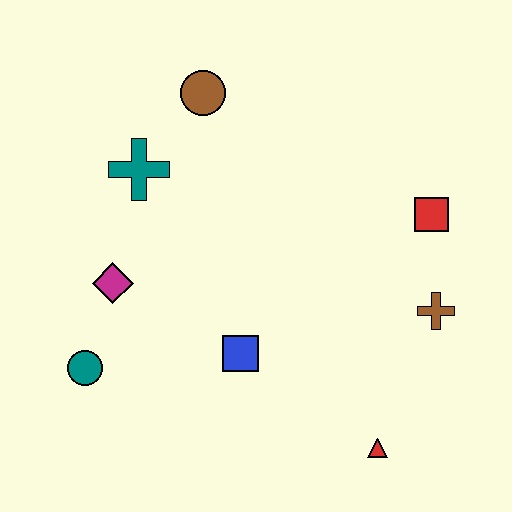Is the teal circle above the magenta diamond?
No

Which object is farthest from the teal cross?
The red triangle is farthest from the teal cross.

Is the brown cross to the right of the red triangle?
Yes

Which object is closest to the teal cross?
The brown circle is closest to the teal cross.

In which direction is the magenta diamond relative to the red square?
The magenta diamond is to the left of the red square.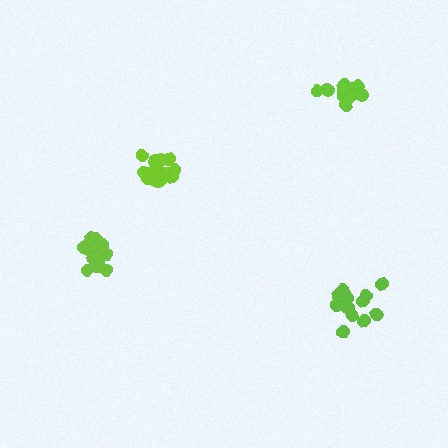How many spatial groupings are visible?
There are 4 spatial groupings.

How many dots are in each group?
Group 1: 15 dots, Group 2: 21 dots, Group 3: 17 dots, Group 4: 21 dots (74 total).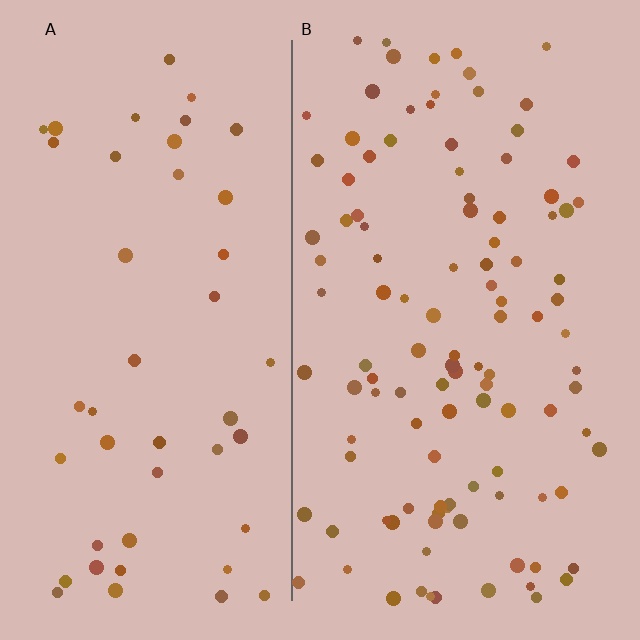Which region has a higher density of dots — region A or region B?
B (the right).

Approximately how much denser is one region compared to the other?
Approximately 2.4× — region B over region A.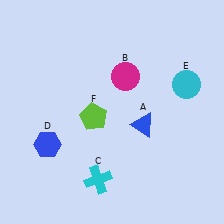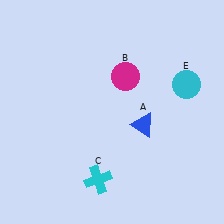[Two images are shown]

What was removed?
The blue hexagon (D), the lime pentagon (F) were removed in Image 2.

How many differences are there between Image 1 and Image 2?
There are 2 differences between the two images.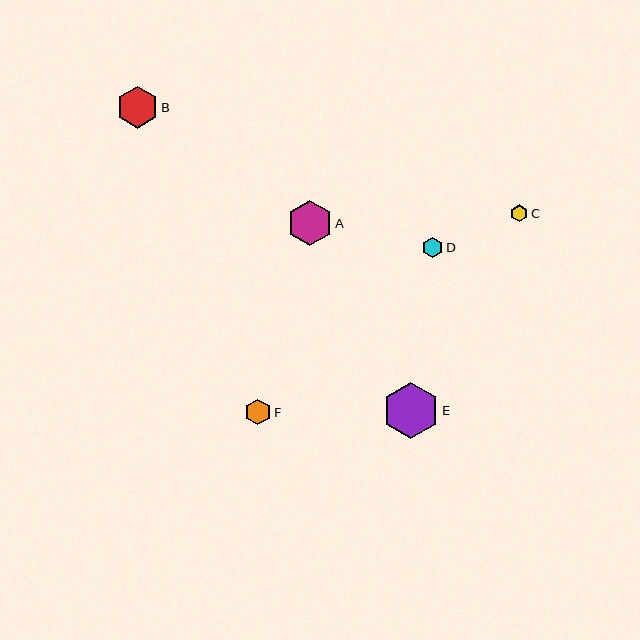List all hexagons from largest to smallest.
From largest to smallest: E, A, B, F, D, C.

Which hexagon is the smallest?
Hexagon C is the smallest with a size of approximately 17 pixels.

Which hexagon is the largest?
Hexagon E is the largest with a size of approximately 56 pixels.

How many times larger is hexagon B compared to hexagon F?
Hexagon B is approximately 1.6 times the size of hexagon F.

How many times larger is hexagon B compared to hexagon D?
Hexagon B is approximately 2.0 times the size of hexagon D.